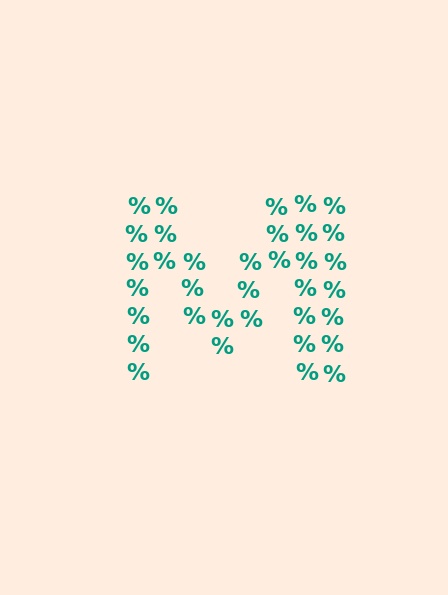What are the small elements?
The small elements are percent signs.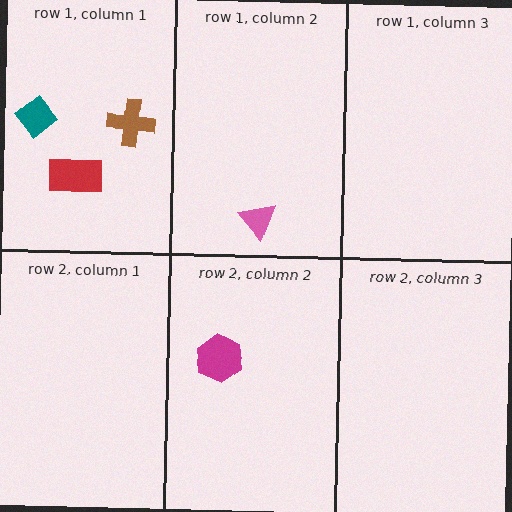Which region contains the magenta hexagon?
The row 2, column 2 region.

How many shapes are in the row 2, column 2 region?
1.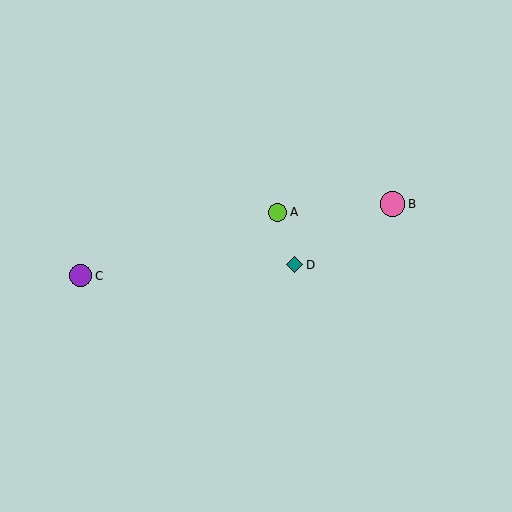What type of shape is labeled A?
Shape A is a lime circle.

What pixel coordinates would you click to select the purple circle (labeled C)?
Click at (81, 276) to select the purple circle C.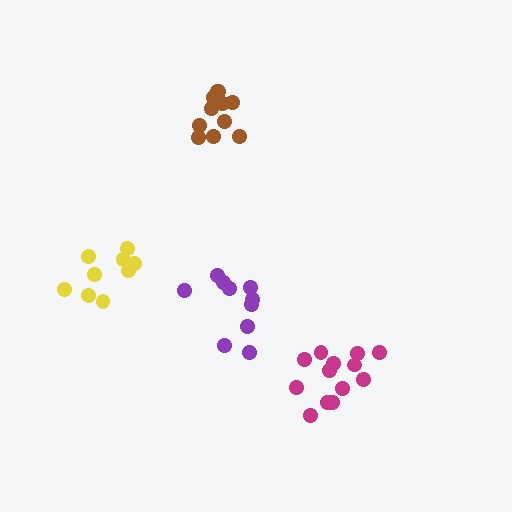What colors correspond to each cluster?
The clusters are colored: purple, magenta, brown, yellow.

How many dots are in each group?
Group 1: 10 dots, Group 2: 13 dots, Group 3: 11 dots, Group 4: 9 dots (43 total).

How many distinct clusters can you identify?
There are 4 distinct clusters.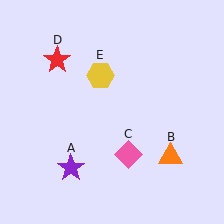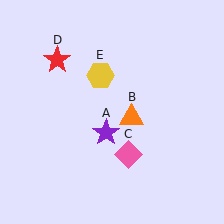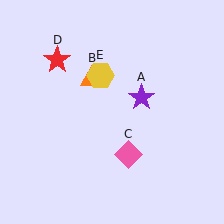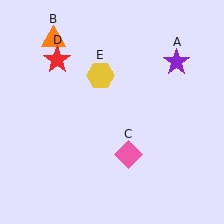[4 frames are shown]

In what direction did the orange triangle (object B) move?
The orange triangle (object B) moved up and to the left.